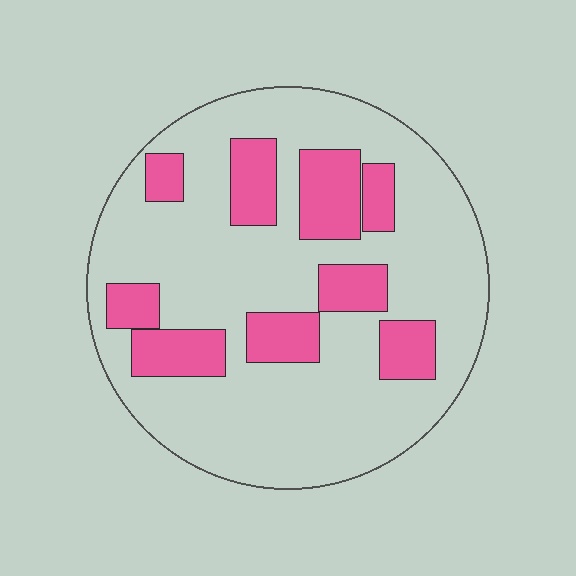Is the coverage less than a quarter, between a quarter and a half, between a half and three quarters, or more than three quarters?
Less than a quarter.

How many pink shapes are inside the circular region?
9.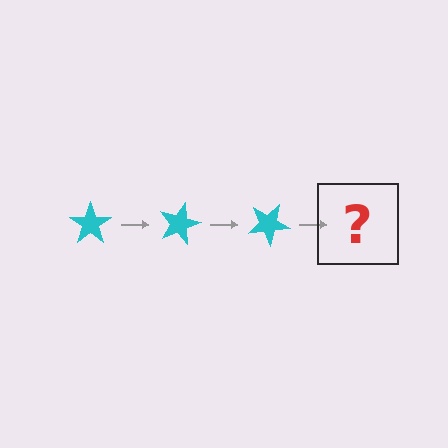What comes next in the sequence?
The next element should be a cyan star rotated 45 degrees.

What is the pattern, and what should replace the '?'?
The pattern is that the star rotates 15 degrees each step. The '?' should be a cyan star rotated 45 degrees.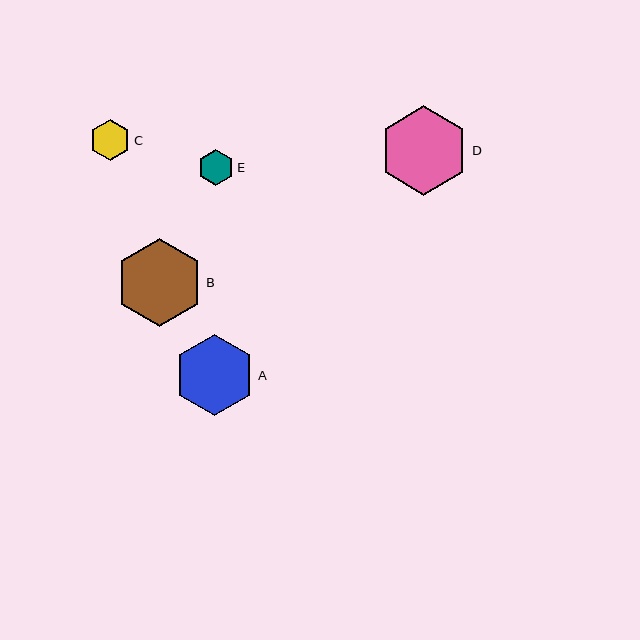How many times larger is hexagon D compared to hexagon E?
Hexagon D is approximately 2.5 times the size of hexagon E.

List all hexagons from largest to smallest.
From largest to smallest: D, B, A, C, E.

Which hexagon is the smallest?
Hexagon E is the smallest with a size of approximately 36 pixels.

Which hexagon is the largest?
Hexagon D is the largest with a size of approximately 89 pixels.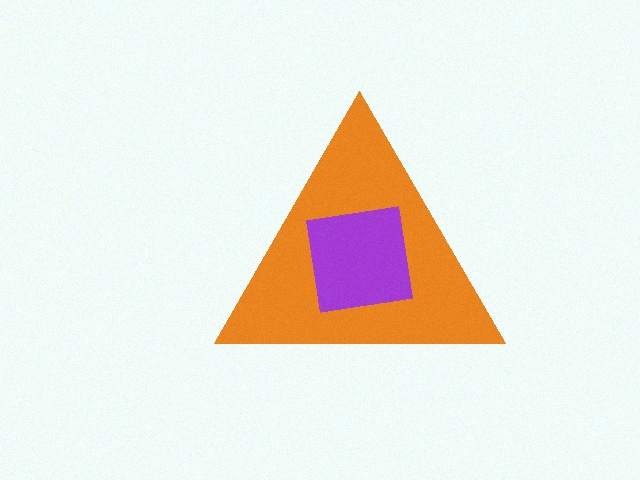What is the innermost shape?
The purple square.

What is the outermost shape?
The orange triangle.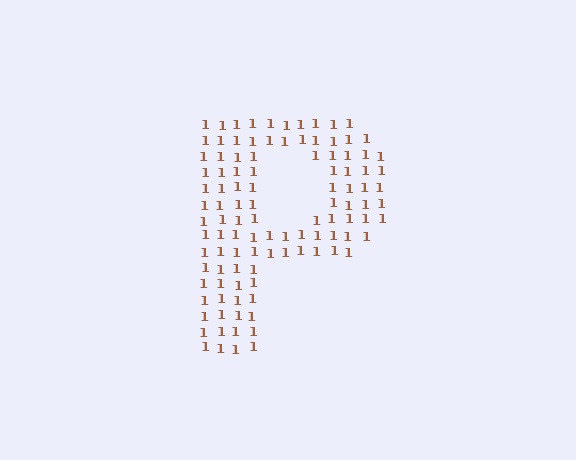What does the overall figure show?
The overall figure shows the letter P.